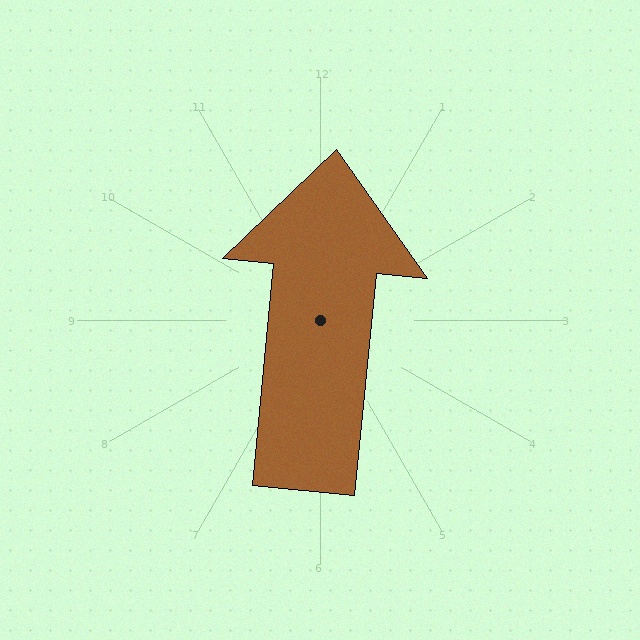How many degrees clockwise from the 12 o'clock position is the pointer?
Approximately 6 degrees.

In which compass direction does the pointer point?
North.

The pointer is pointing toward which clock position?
Roughly 12 o'clock.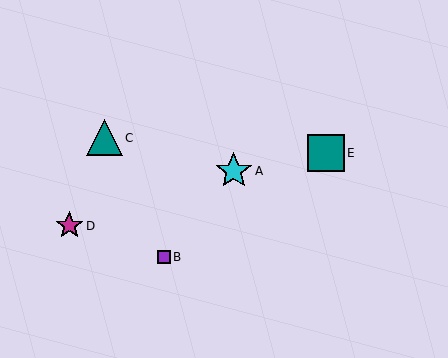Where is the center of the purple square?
The center of the purple square is at (164, 257).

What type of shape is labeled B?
Shape B is a purple square.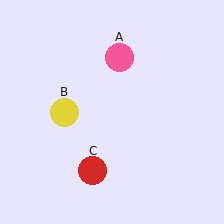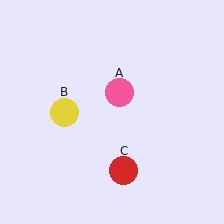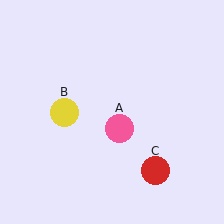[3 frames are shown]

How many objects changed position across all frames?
2 objects changed position: pink circle (object A), red circle (object C).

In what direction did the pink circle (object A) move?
The pink circle (object A) moved down.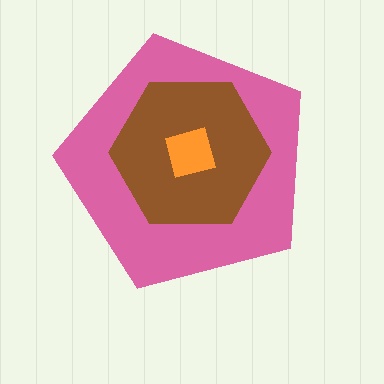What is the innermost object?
The orange square.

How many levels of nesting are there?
3.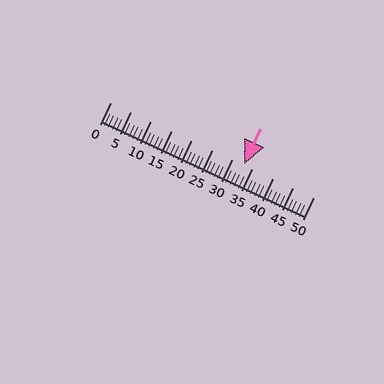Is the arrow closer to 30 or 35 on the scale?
The arrow is closer to 35.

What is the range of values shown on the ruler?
The ruler shows values from 0 to 50.